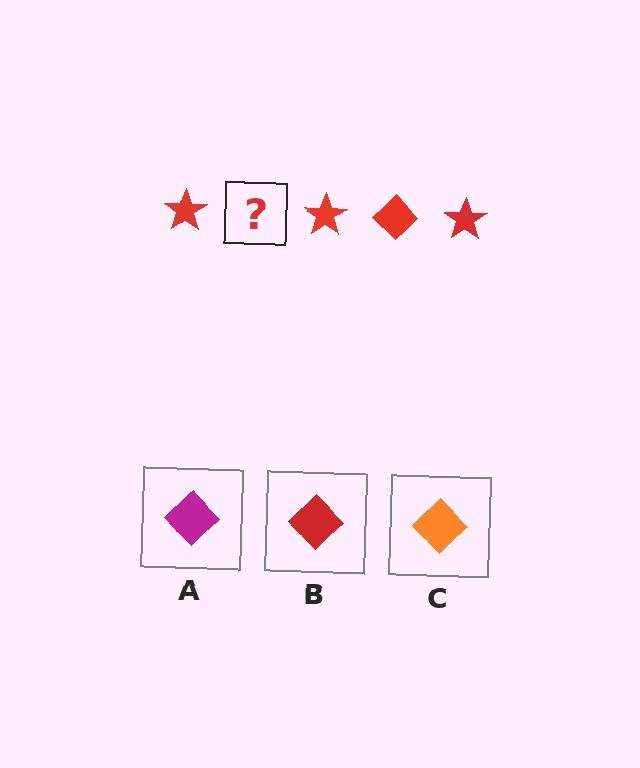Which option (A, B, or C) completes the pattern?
B.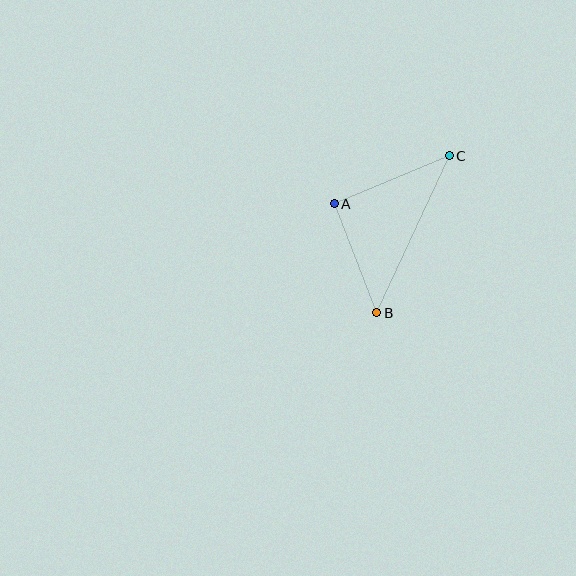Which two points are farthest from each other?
Points B and C are farthest from each other.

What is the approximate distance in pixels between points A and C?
The distance between A and C is approximately 124 pixels.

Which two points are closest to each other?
Points A and B are closest to each other.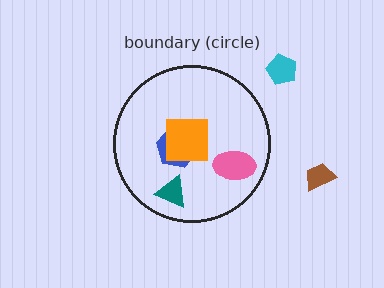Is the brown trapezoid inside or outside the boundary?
Outside.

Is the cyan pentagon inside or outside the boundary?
Outside.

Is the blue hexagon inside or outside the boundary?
Inside.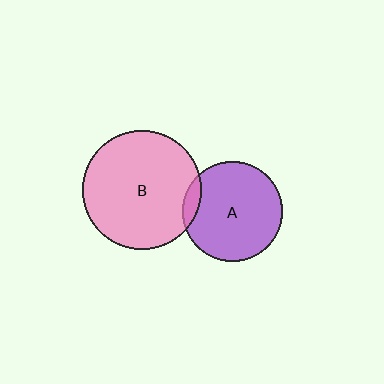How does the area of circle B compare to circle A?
Approximately 1.4 times.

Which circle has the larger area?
Circle B (pink).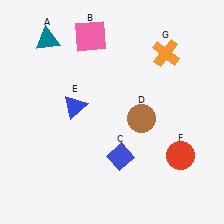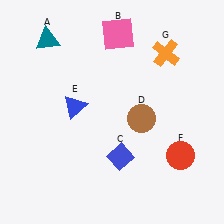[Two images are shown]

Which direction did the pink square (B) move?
The pink square (B) moved right.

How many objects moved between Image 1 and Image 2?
1 object moved between the two images.